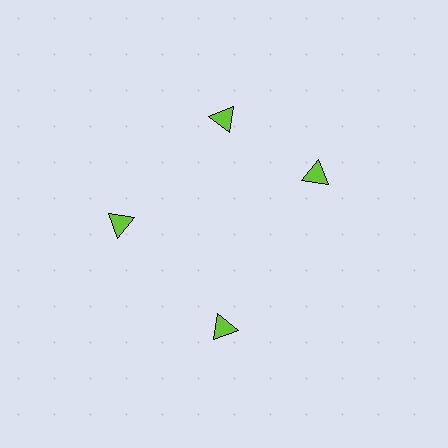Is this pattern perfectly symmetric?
No. The 4 lime triangles are arranged in a ring, but one element near the 3 o'clock position is rotated out of alignment along the ring, breaking the 4-fold rotational symmetry.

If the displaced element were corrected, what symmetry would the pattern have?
It would have 4-fold rotational symmetry — the pattern would map onto itself every 90 degrees.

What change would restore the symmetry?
The symmetry would be restored by rotating it back into even spacing with its neighbors so that all 4 triangles sit at equal angles and equal distance from the center.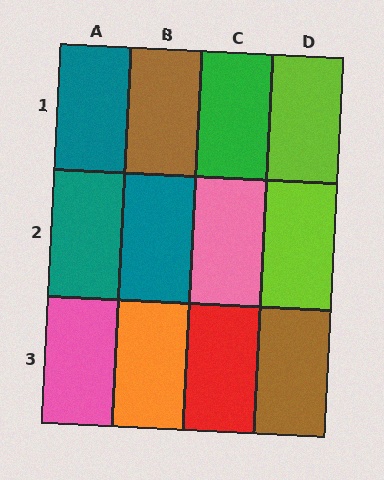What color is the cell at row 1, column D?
Lime.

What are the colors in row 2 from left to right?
Teal, teal, pink, lime.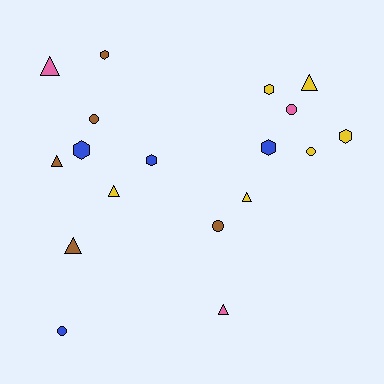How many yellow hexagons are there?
There are 2 yellow hexagons.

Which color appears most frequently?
Yellow, with 6 objects.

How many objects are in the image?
There are 18 objects.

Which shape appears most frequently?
Triangle, with 7 objects.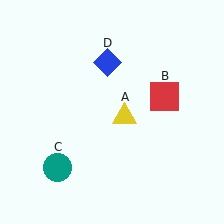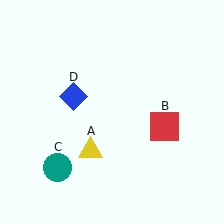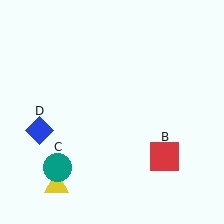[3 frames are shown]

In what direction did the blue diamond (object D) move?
The blue diamond (object D) moved down and to the left.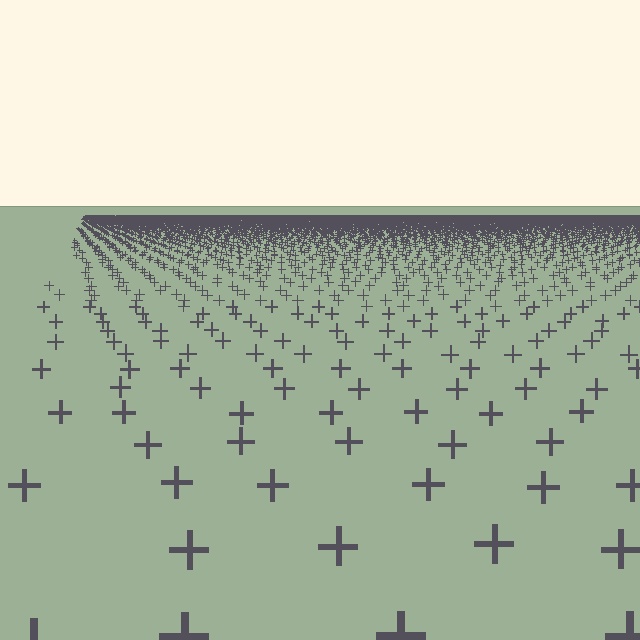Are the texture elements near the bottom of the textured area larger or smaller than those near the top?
Larger. Near the bottom, elements are closer to the viewer and appear at a bigger on-screen size.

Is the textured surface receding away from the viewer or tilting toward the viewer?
The surface is receding away from the viewer. Texture elements get smaller and denser toward the top.